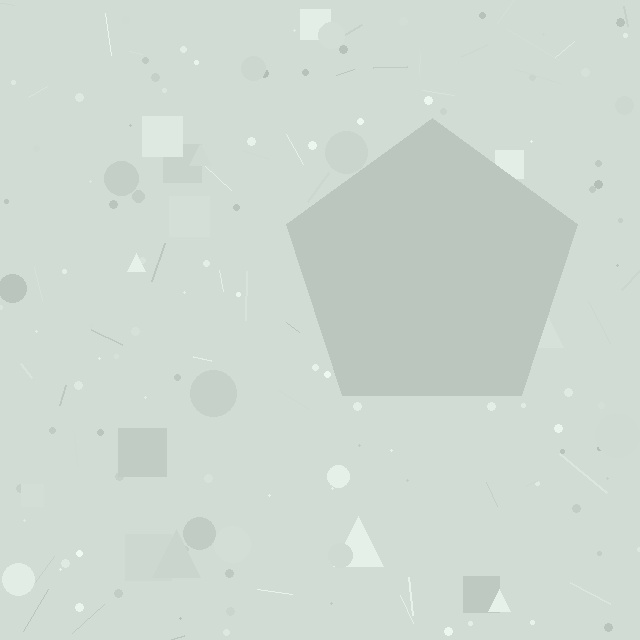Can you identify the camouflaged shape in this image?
The camouflaged shape is a pentagon.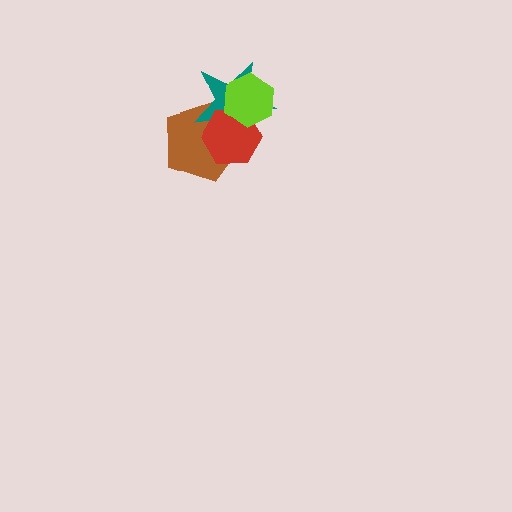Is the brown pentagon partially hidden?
Yes, it is partially covered by another shape.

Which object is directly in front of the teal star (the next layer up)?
The red hexagon is directly in front of the teal star.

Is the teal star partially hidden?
Yes, it is partially covered by another shape.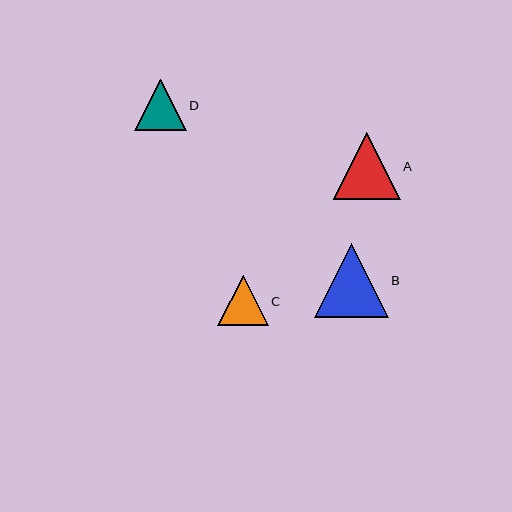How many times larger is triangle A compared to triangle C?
Triangle A is approximately 1.3 times the size of triangle C.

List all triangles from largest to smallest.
From largest to smallest: B, A, D, C.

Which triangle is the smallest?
Triangle C is the smallest with a size of approximately 51 pixels.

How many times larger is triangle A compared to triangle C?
Triangle A is approximately 1.3 times the size of triangle C.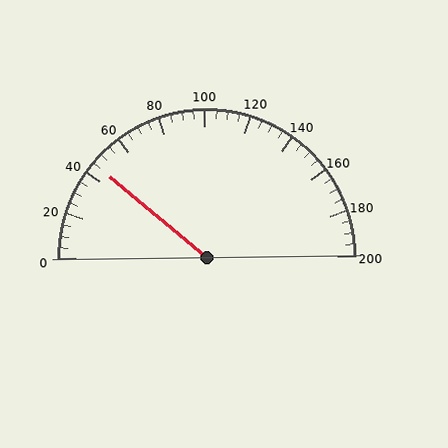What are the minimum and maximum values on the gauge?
The gauge ranges from 0 to 200.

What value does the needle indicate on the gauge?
The needle indicates approximately 45.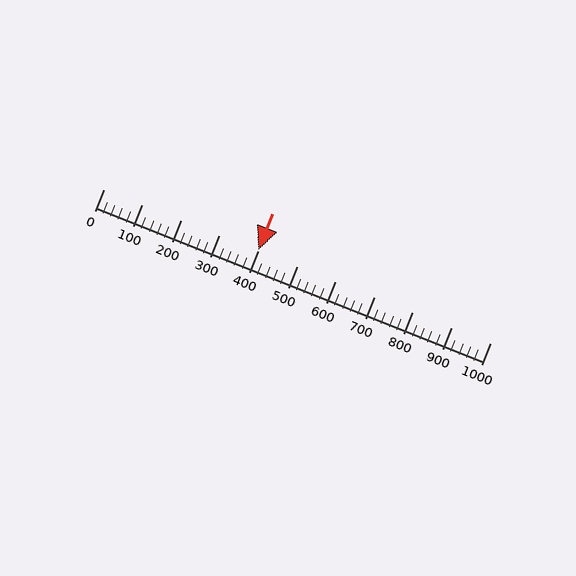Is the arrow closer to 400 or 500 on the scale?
The arrow is closer to 400.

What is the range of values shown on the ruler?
The ruler shows values from 0 to 1000.